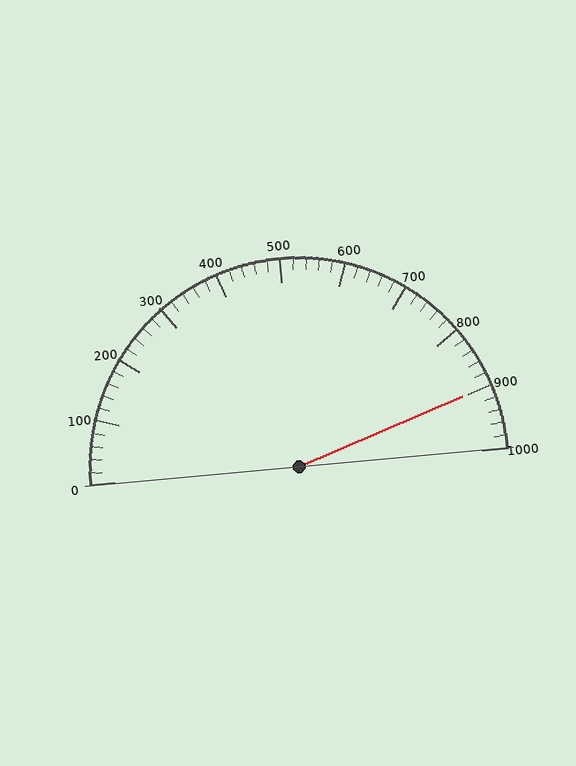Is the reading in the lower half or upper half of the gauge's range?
The reading is in the upper half of the range (0 to 1000).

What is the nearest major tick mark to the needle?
The nearest major tick mark is 900.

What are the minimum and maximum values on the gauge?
The gauge ranges from 0 to 1000.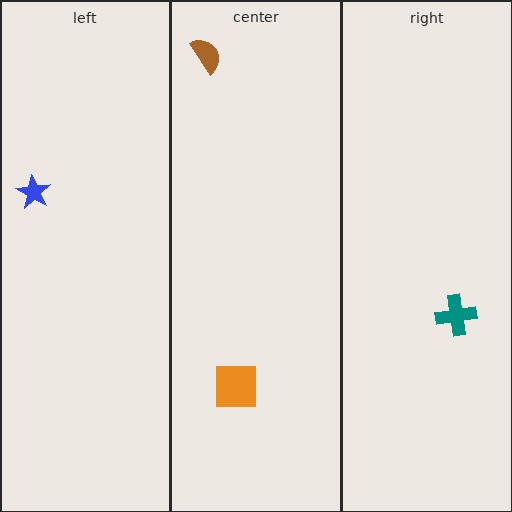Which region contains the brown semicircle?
The center region.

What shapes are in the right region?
The teal cross.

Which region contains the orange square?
The center region.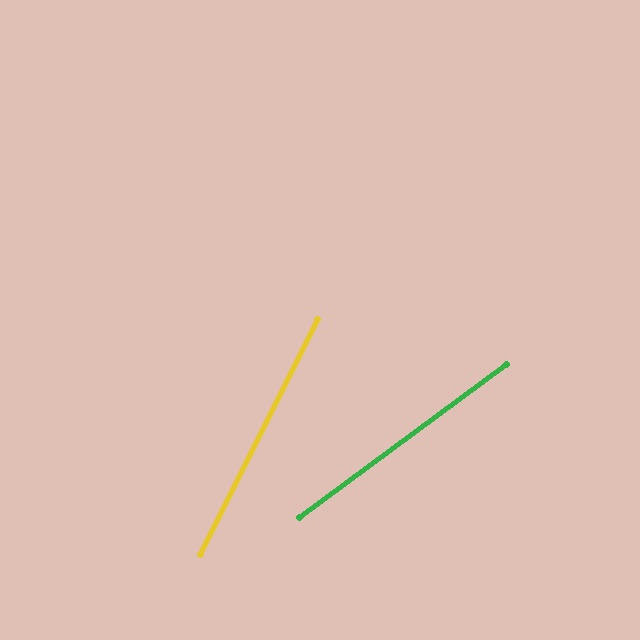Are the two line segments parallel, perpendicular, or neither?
Neither parallel nor perpendicular — they differ by about 27°.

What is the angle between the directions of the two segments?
Approximately 27 degrees.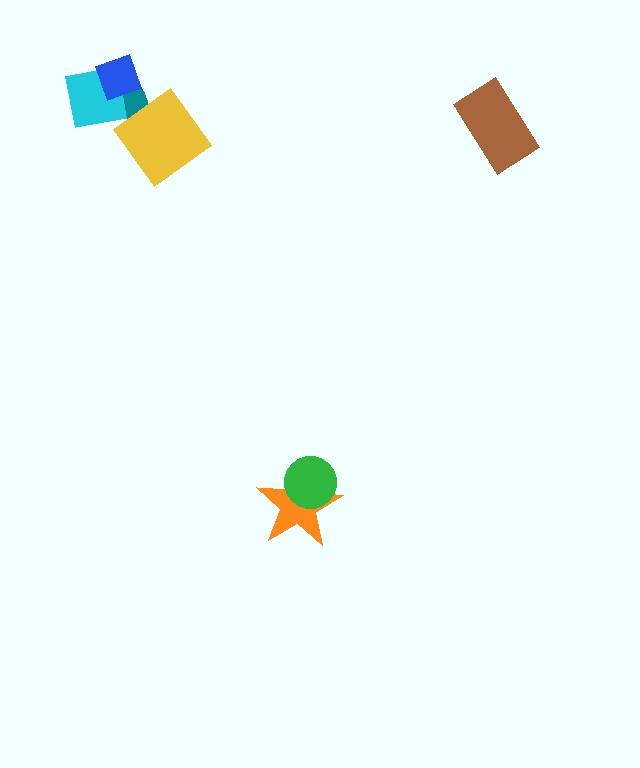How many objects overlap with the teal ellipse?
3 objects overlap with the teal ellipse.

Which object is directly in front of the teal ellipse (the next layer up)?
The cyan square is directly in front of the teal ellipse.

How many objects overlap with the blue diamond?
2 objects overlap with the blue diamond.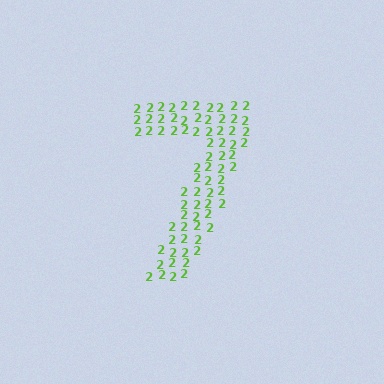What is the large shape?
The large shape is the digit 7.